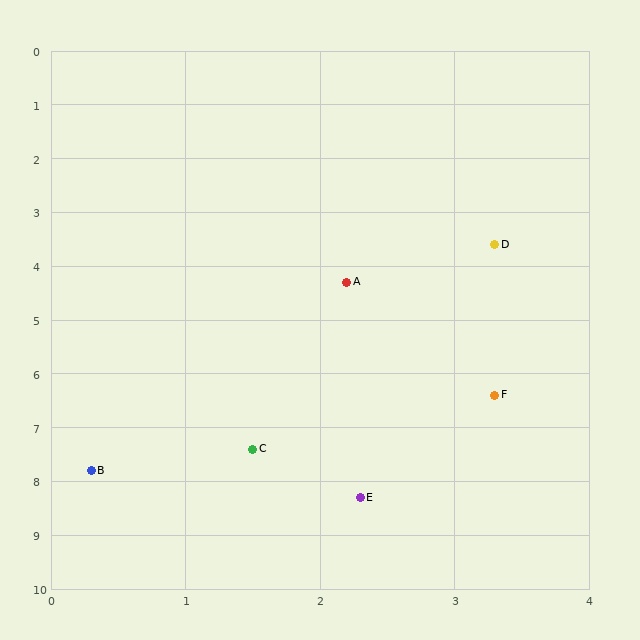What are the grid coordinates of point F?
Point F is at approximately (3.3, 6.4).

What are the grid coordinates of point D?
Point D is at approximately (3.3, 3.6).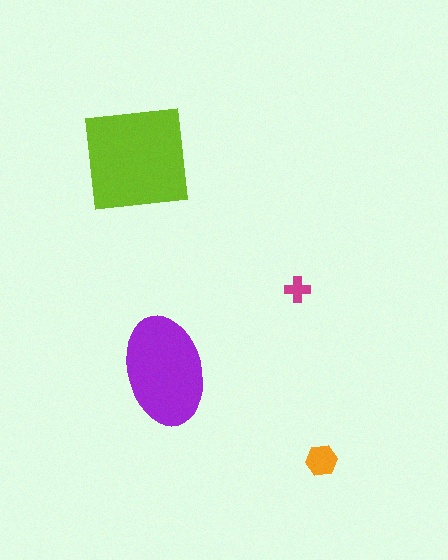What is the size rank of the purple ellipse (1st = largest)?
2nd.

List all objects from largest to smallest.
The lime square, the purple ellipse, the orange hexagon, the magenta cross.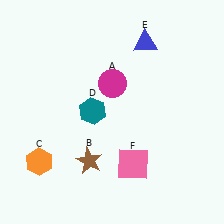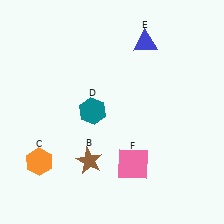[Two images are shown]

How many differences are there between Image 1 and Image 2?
There is 1 difference between the two images.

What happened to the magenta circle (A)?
The magenta circle (A) was removed in Image 2. It was in the top-right area of Image 1.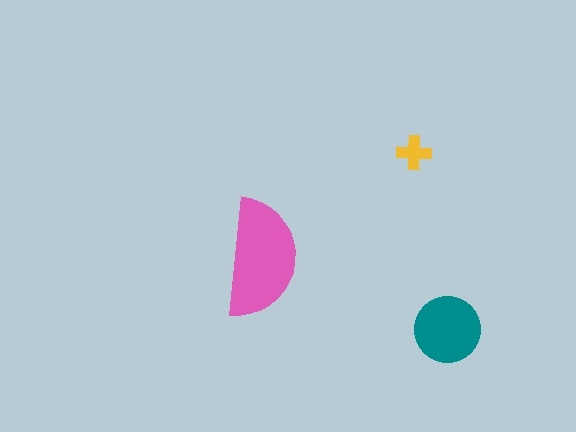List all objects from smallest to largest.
The yellow cross, the teal circle, the pink semicircle.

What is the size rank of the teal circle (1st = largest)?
2nd.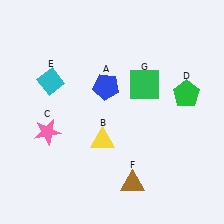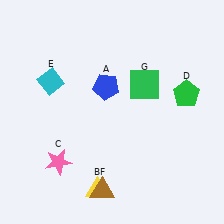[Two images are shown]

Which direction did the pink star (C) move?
The pink star (C) moved down.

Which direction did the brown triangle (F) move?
The brown triangle (F) moved left.